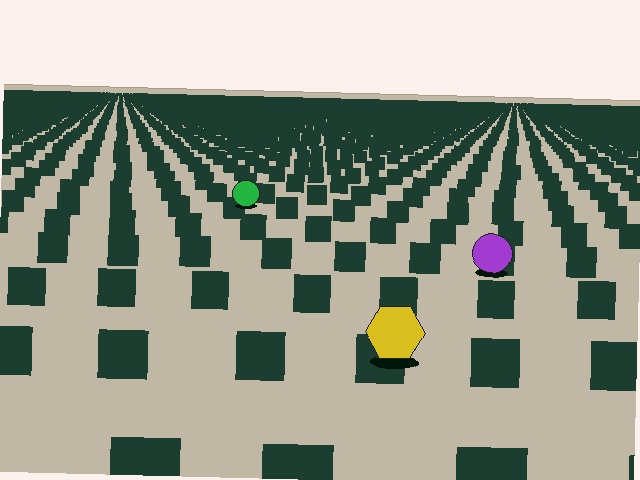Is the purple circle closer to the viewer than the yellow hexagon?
No. The yellow hexagon is closer — you can tell from the texture gradient: the ground texture is coarser near it.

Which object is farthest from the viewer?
The green circle is farthest from the viewer. It appears smaller and the ground texture around it is denser.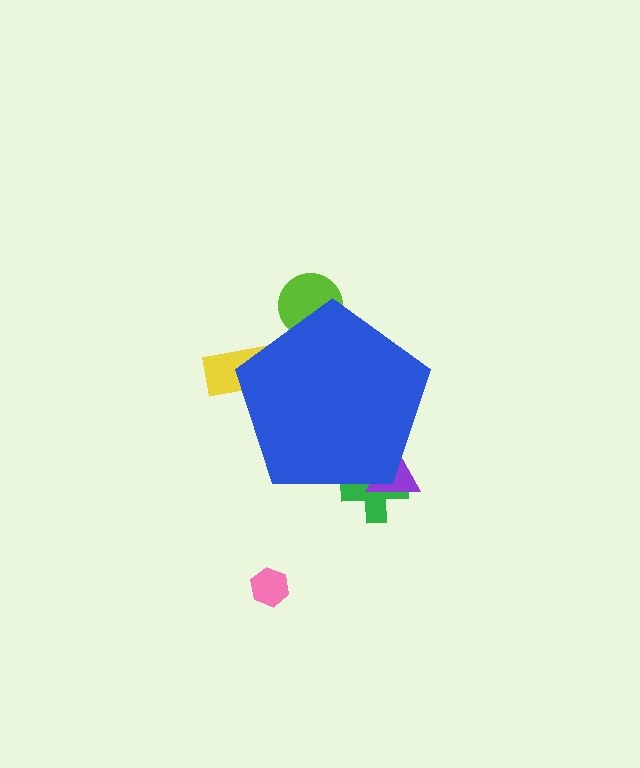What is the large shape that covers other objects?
A blue pentagon.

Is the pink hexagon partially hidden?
No, the pink hexagon is fully visible.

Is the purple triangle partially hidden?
Yes, the purple triangle is partially hidden behind the blue pentagon.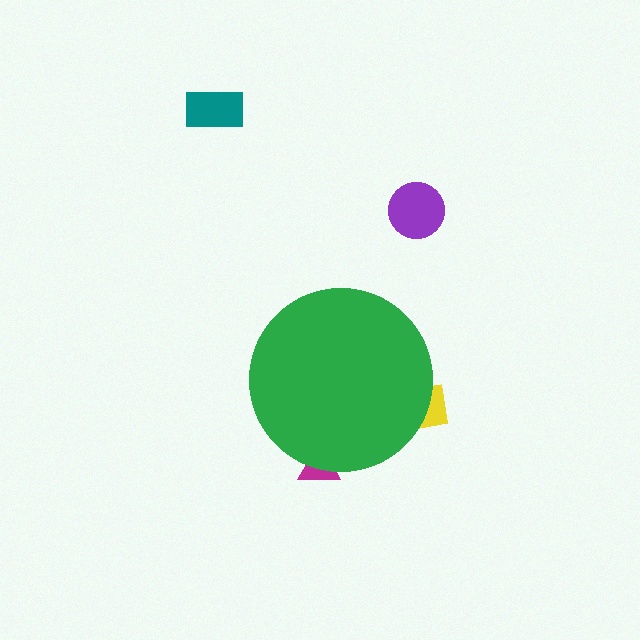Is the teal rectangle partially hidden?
No, the teal rectangle is fully visible.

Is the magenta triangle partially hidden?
Yes, the magenta triangle is partially hidden behind the green circle.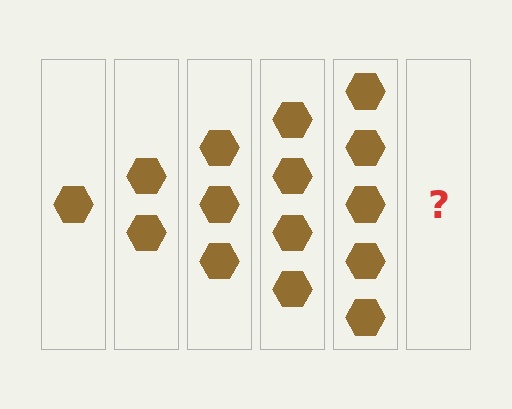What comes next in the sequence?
The next element should be 6 hexagons.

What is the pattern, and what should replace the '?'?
The pattern is that each step adds one more hexagon. The '?' should be 6 hexagons.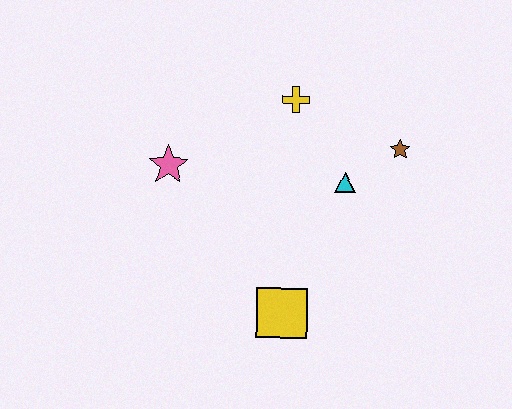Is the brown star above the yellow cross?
No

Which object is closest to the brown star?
The cyan triangle is closest to the brown star.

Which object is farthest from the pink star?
The brown star is farthest from the pink star.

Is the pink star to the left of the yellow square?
Yes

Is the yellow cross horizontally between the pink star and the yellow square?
No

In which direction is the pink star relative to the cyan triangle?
The pink star is to the left of the cyan triangle.